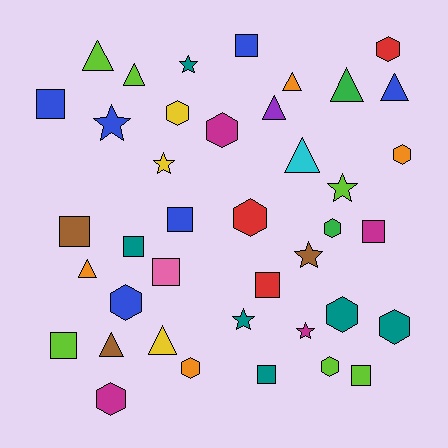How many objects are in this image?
There are 40 objects.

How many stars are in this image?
There are 7 stars.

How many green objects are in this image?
There are 2 green objects.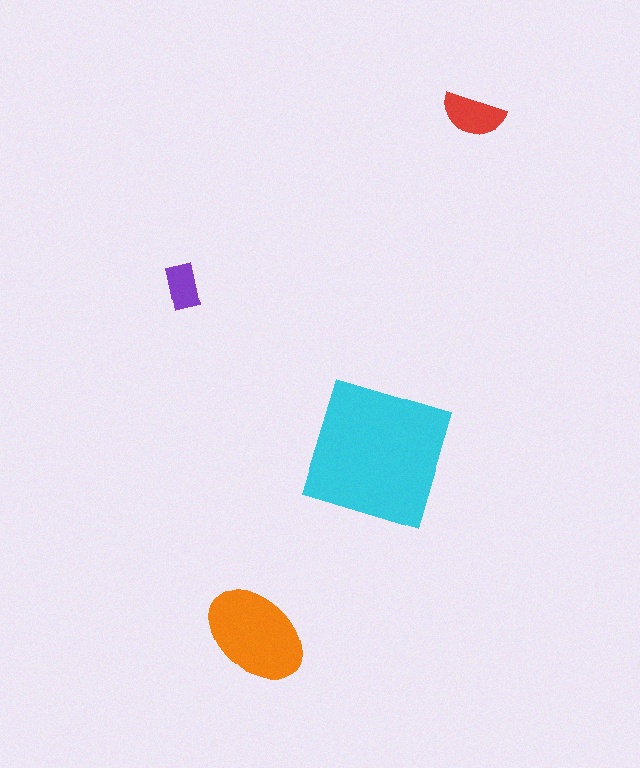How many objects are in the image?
There are 4 objects in the image.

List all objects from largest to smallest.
The cyan square, the orange ellipse, the red semicircle, the purple rectangle.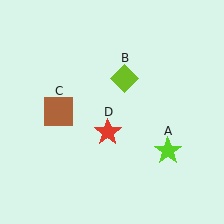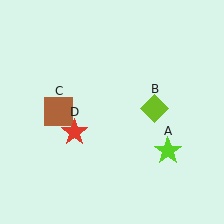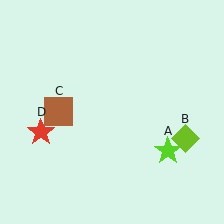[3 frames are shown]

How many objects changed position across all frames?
2 objects changed position: lime diamond (object B), red star (object D).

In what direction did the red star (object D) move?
The red star (object D) moved left.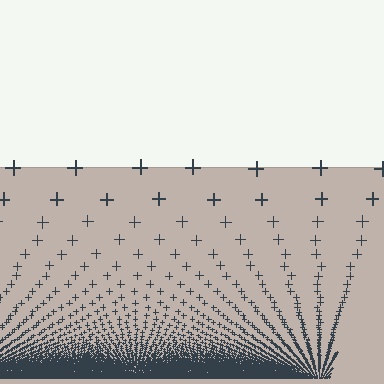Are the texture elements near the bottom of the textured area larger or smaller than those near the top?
Smaller. The gradient is inverted — elements near the bottom are smaller and denser.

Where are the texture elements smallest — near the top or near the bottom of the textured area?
Near the bottom.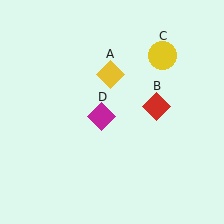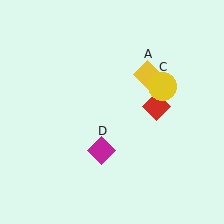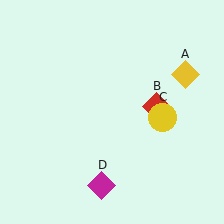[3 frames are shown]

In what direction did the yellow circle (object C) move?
The yellow circle (object C) moved down.